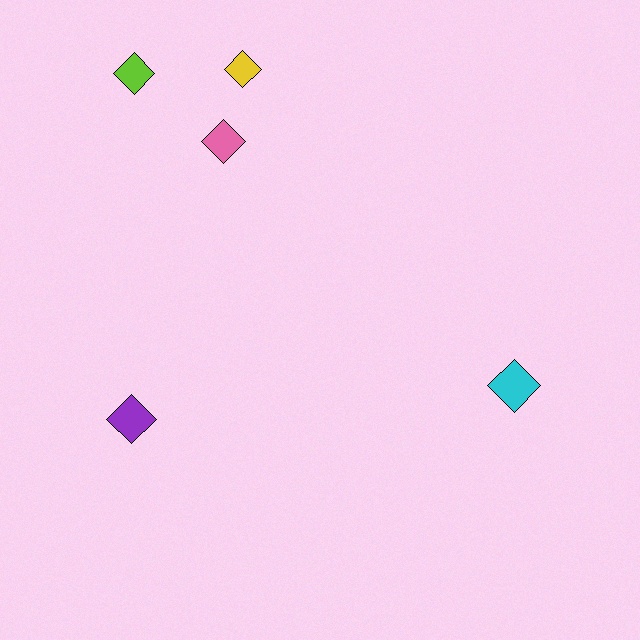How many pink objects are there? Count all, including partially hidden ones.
There is 1 pink object.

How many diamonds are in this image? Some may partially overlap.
There are 5 diamonds.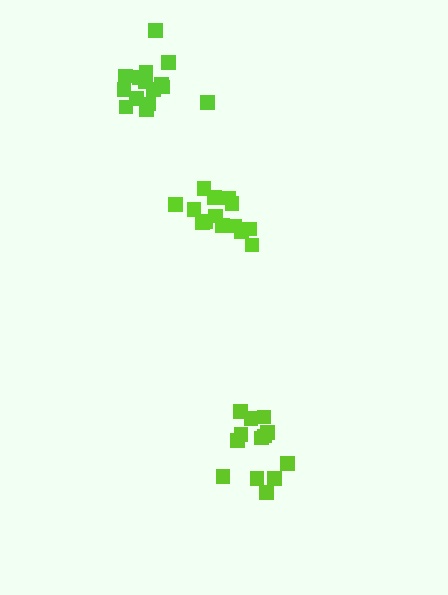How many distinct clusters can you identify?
There are 3 distinct clusters.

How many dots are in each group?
Group 1: 14 dots, Group 2: 15 dots, Group 3: 13 dots (42 total).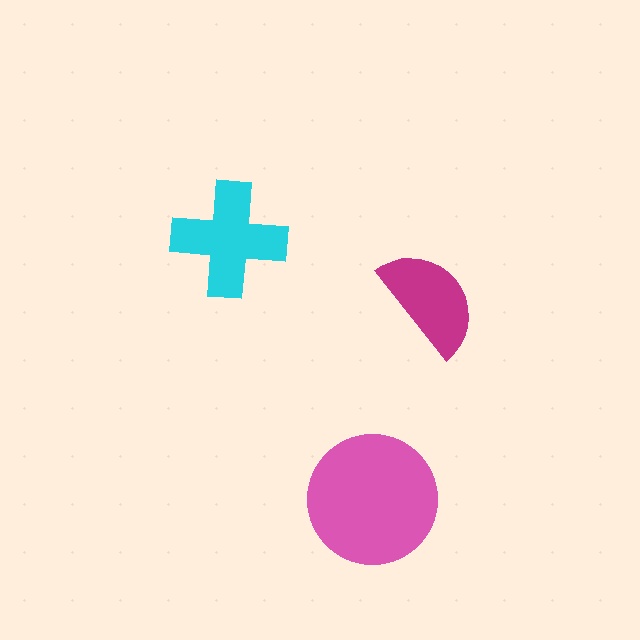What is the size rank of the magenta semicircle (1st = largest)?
3rd.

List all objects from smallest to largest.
The magenta semicircle, the cyan cross, the pink circle.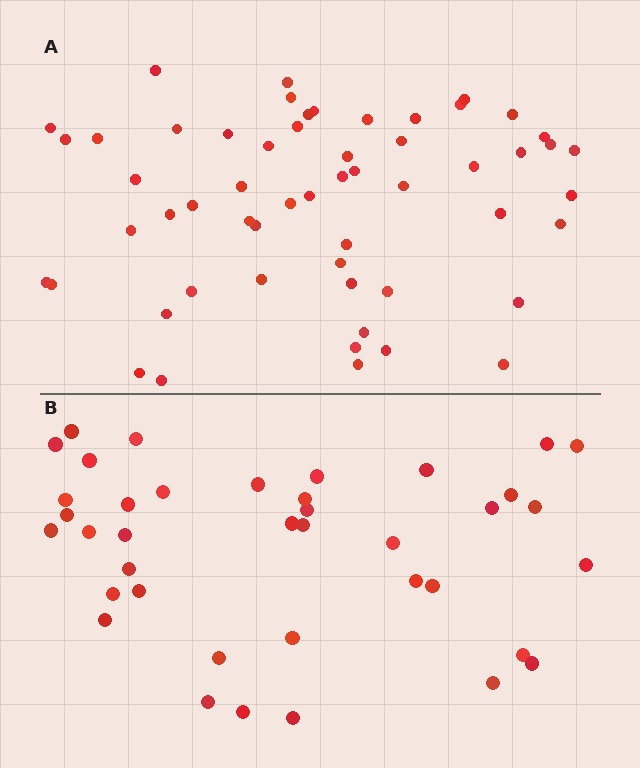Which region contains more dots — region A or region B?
Region A (the top region) has more dots.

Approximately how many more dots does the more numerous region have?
Region A has approximately 15 more dots than region B.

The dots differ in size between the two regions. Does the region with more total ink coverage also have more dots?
No. Region B has more total ink coverage because its dots are larger, but region A actually contains more individual dots. Total area can be misleading — the number of items is what matters here.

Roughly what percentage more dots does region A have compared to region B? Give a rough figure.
About 45% more.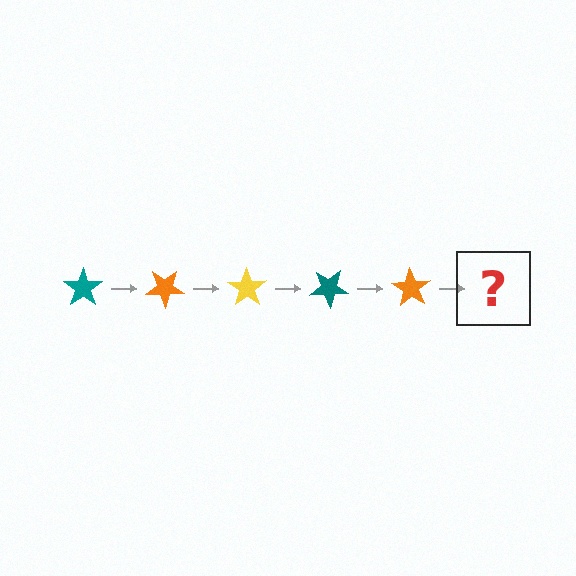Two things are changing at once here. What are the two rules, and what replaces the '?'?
The two rules are that it rotates 35 degrees each step and the color cycles through teal, orange, and yellow. The '?' should be a yellow star, rotated 175 degrees from the start.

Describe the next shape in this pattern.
It should be a yellow star, rotated 175 degrees from the start.